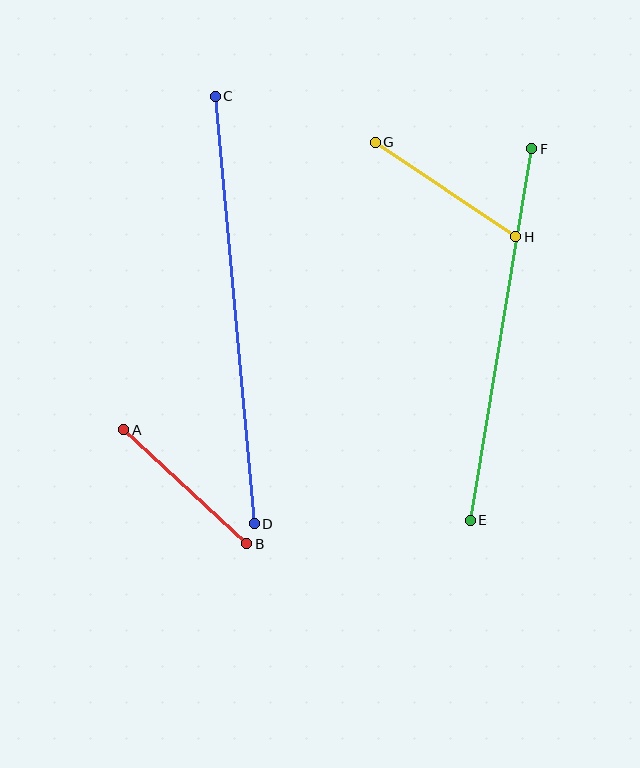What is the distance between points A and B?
The distance is approximately 168 pixels.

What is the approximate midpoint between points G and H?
The midpoint is at approximately (446, 189) pixels.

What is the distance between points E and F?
The distance is approximately 376 pixels.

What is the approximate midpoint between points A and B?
The midpoint is at approximately (185, 487) pixels.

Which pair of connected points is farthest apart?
Points C and D are farthest apart.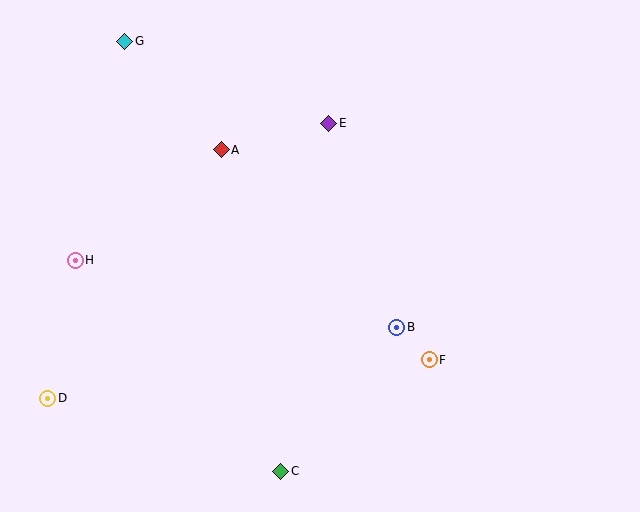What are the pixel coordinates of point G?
Point G is at (125, 41).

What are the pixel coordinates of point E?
Point E is at (329, 123).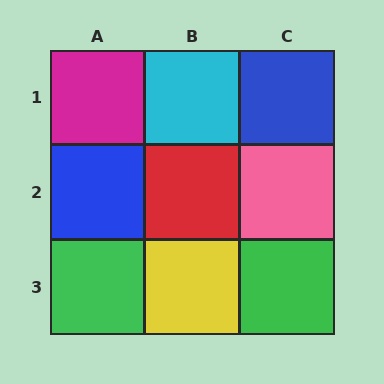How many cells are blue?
2 cells are blue.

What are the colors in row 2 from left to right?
Blue, red, pink.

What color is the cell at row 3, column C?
Green.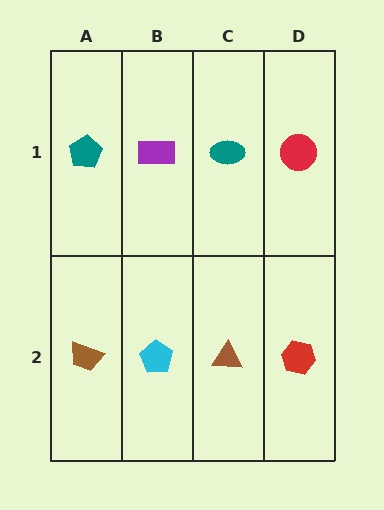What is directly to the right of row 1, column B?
A teal ellipse.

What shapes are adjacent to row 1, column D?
A red hexagon (row 2, column D), a teal ellipse (row 1, column C).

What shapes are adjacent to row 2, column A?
A teal pentagon (row 1, column A), a cyan pentagon (row 2, column B).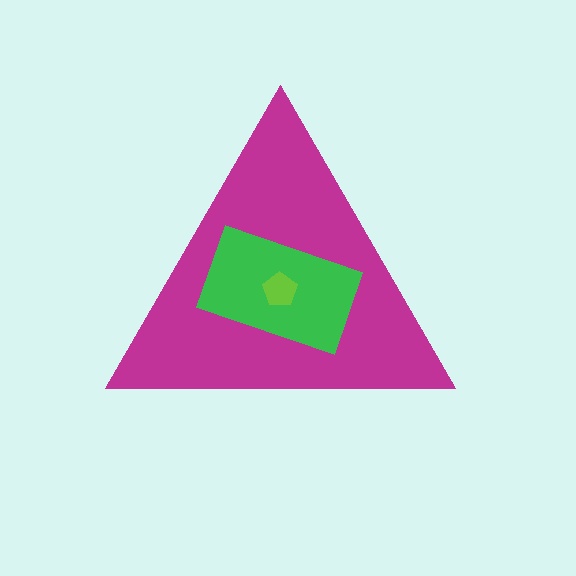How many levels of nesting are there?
3.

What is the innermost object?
The lime pentagon.